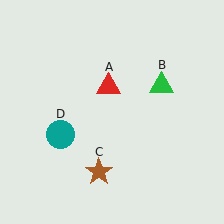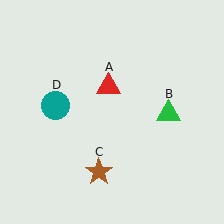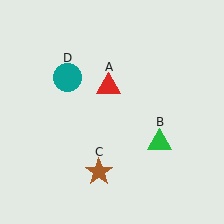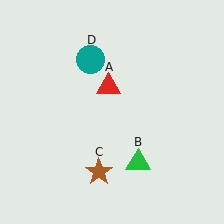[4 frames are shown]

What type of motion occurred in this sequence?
The green triangle (object B), teal circle (object D) rotated clockwise around the center of the scene.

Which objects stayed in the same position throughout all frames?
Red triangle (object A) and brown star (object C) remained stationary.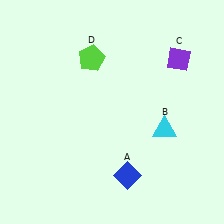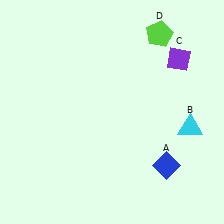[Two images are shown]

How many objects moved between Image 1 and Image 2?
3 objects moved between the two images.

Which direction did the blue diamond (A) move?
The blue diamond (A) moved right.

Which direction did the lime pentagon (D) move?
The lime pentagon (D) moved right.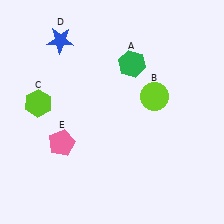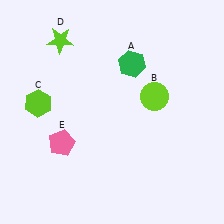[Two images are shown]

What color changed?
The star (D) changed from blue in Image 1 to lime in Image 2.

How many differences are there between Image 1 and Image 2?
There is 1 difference between the two images.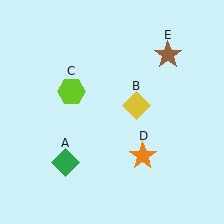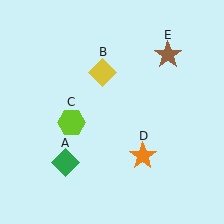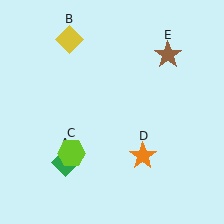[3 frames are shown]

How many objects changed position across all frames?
2 objects changed position: yellow diamond (object B), lime hexagon (object C).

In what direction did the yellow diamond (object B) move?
The yellow diamond (object B) moved up and to the left.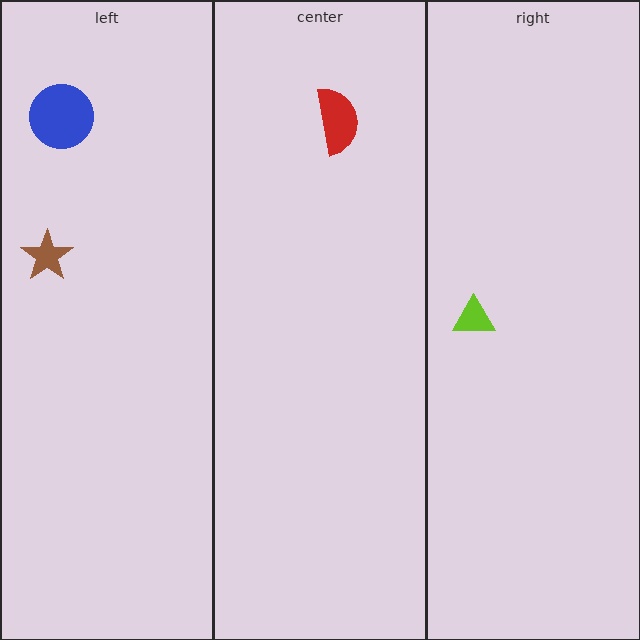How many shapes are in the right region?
1.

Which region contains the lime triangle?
The right region.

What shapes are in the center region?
The red semicircle.